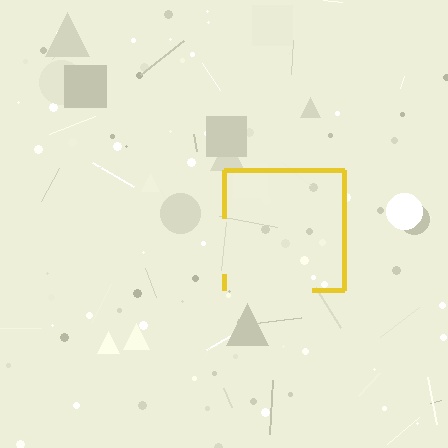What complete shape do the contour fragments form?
The contour fragments form a square.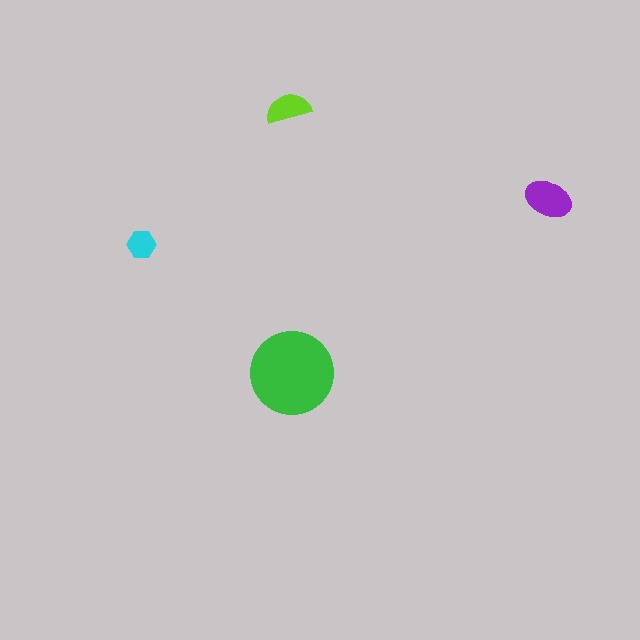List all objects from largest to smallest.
The green circle, the purple ellipse, the lime semicircle, the cyan hexagon.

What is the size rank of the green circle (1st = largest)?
1st.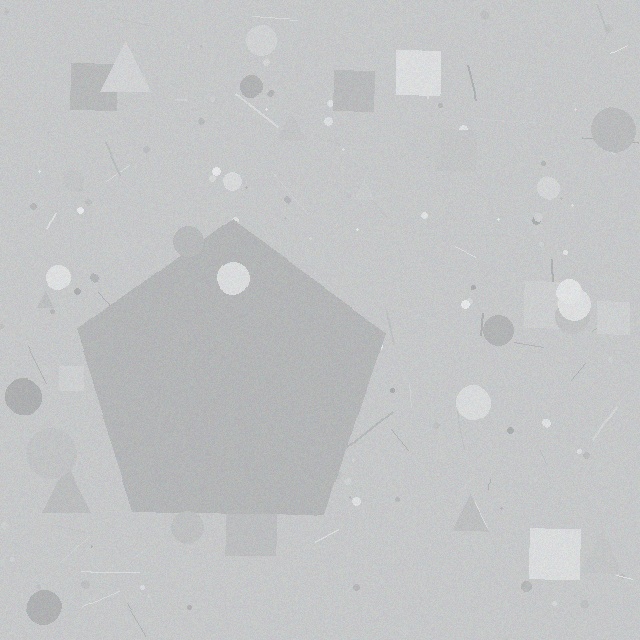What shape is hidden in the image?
A pentagon is hidden in the image.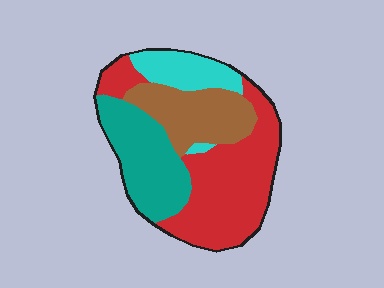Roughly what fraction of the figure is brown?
Brown takes up about one fifth (1/5) of the figure.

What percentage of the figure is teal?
Teal takes up between a sixth and a third of the figure.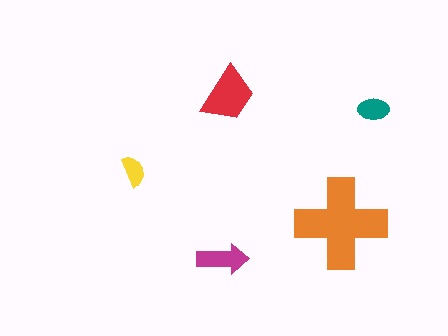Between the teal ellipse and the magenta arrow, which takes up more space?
The magenta arrow.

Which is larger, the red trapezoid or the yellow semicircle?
The red trapezoid.